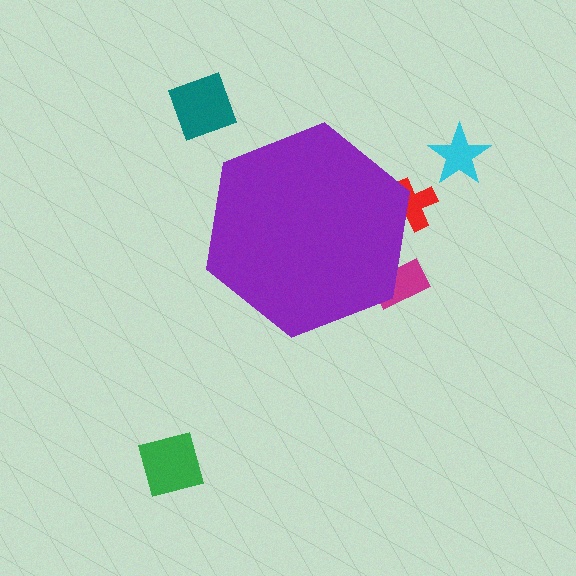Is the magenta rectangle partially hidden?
Yes, the magenta rectangle is partially hidden behind the purple hexagon.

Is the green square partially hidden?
No, the green square is fully visible.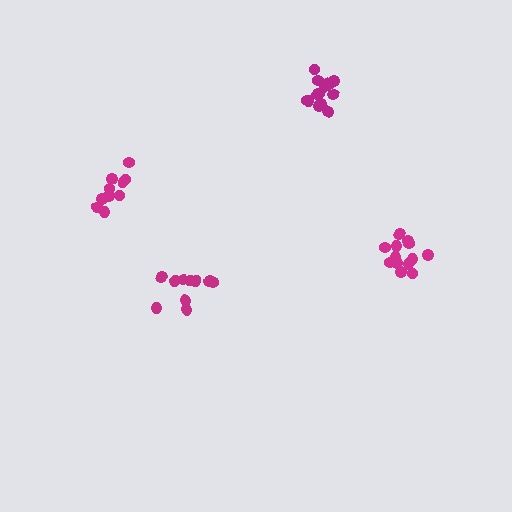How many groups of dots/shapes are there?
There are 4 groups.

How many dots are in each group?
Group 1: 13 dots, Group 2: 10 dots, Group 3: 10 dots, Group 4: 13 dots (46 total).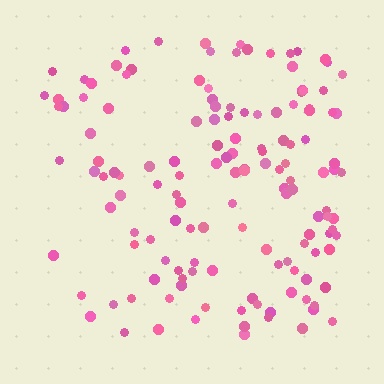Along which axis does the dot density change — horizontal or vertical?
Horizontal.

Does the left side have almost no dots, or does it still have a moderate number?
Still a moderate number, just noticeably fewer than the right.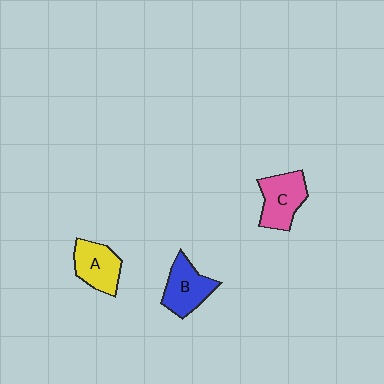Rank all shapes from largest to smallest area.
From largest to smallest: C (pink), B (blue), A (yellow).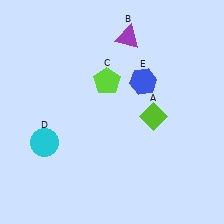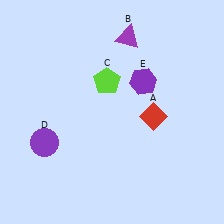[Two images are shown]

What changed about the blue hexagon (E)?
In Image 1, E is blue. In Image 2, it changed to purple.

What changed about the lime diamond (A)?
In Image 1, A is lime. In Image 2, it changed to red.